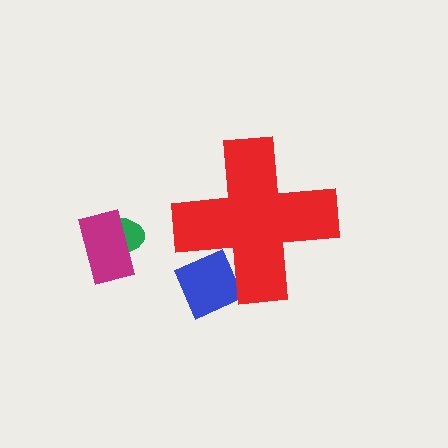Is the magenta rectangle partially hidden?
No, the magenta rectangle is fully visible.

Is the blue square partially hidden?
Yes, the blue square is partially hidden behind the red cross.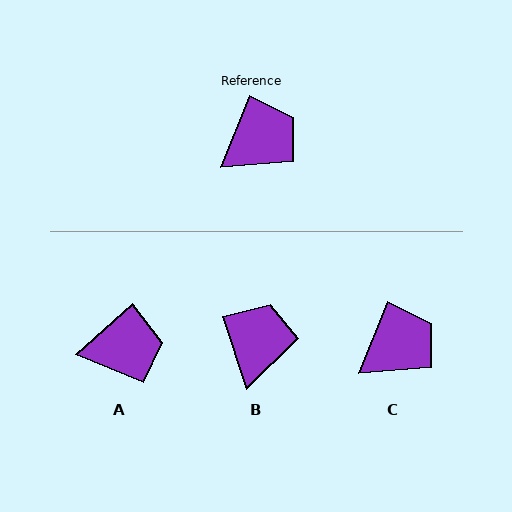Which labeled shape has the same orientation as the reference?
C.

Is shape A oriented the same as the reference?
No, it is off by about 26 degrees.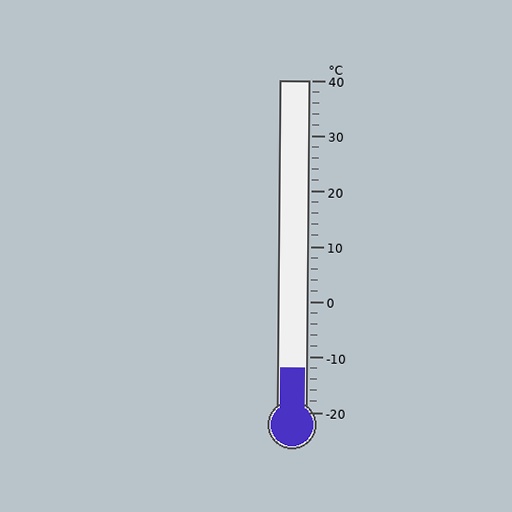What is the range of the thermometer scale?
The thermometer scale ranges from -20°C to 40°C.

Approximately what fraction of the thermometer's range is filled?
The thermometer is filled to approximately 15% of its range.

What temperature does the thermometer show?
The thermometer shows approximately -12°C.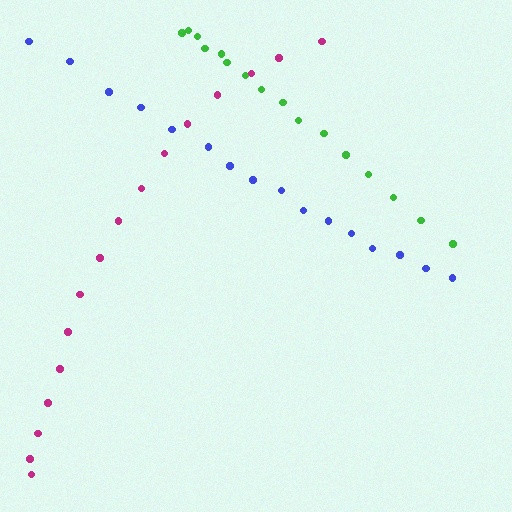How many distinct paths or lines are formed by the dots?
There are 3 distinct paths.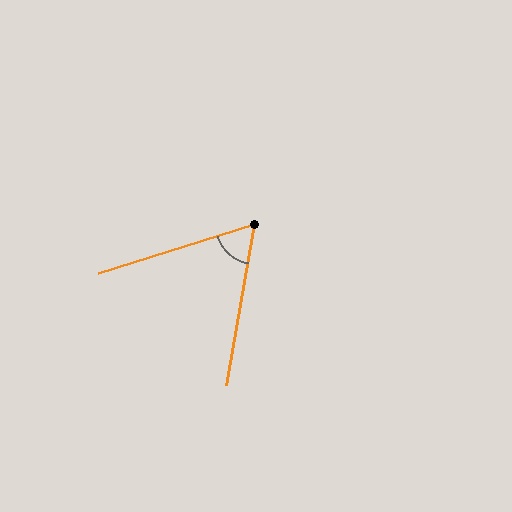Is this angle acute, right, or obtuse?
It is acute.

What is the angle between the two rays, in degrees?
Approximately 63 degrees.